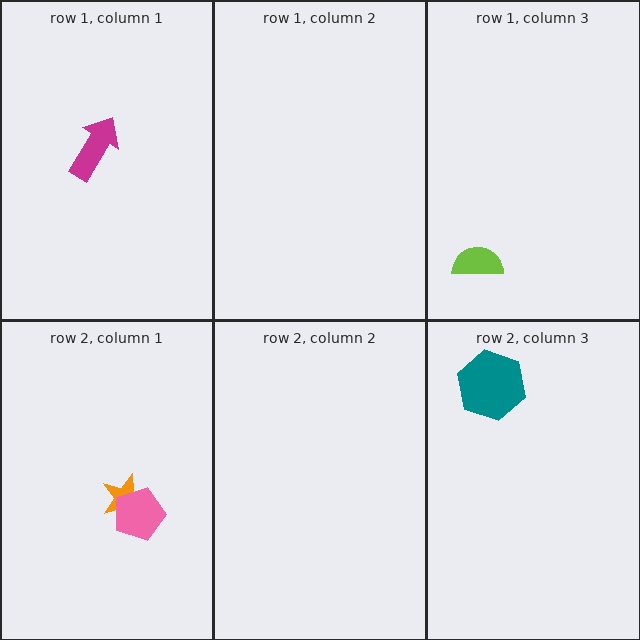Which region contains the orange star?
The row 2, column 1 region.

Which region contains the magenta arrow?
The row 1, column 1 region.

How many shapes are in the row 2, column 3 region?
1.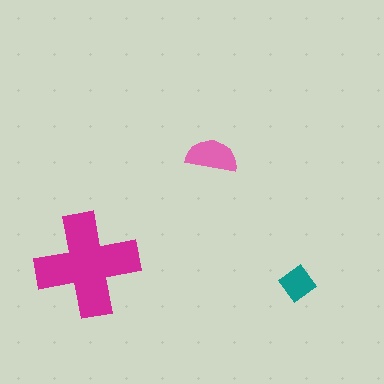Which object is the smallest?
The teal diamond.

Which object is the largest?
The magenta cross.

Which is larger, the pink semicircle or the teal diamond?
The pink semicircle.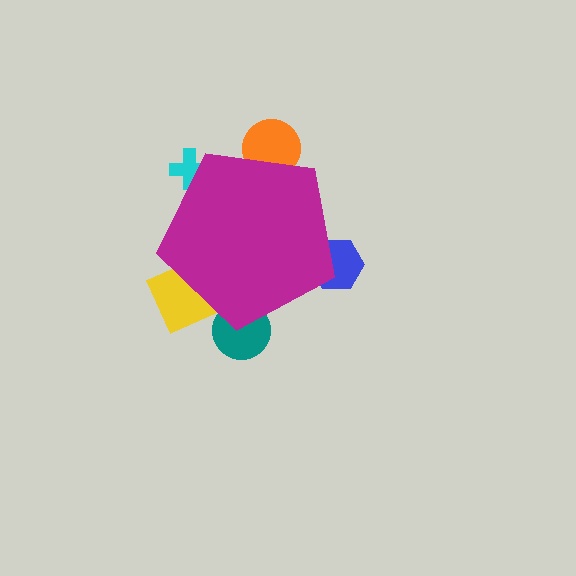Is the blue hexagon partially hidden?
Yes, the blue hexagon is partially hidden behind the magenta pentagon.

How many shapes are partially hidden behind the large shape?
5 shapes are partially hidden.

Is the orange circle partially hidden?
Yes, the orange circle is partially hidden behind the magenta pentagon.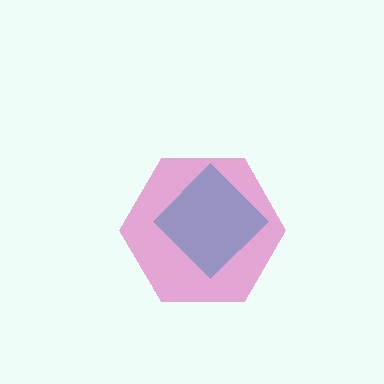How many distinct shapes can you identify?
There are 2 distinct shapes: a cyan diamond, a magenta hexagon.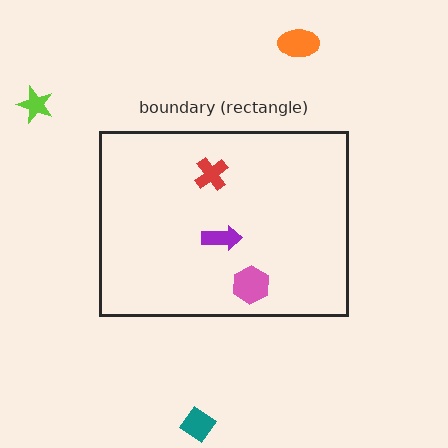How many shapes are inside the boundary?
3 inside, 3 outside.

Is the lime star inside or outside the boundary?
Outside.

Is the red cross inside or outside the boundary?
Inside.